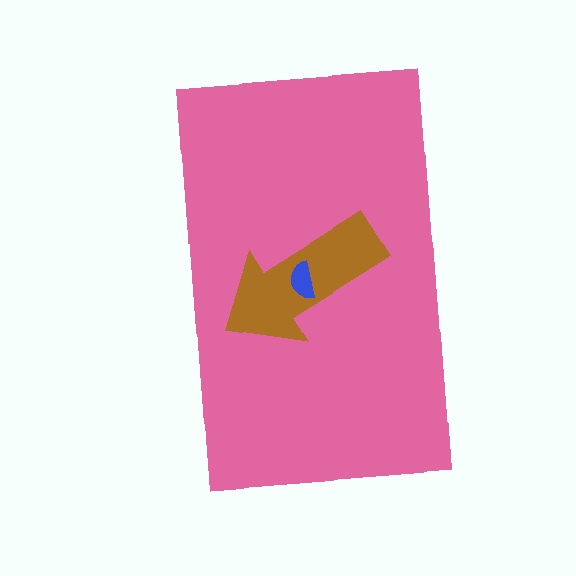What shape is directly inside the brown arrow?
The blue semicircle.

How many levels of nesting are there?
3.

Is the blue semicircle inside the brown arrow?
Yes.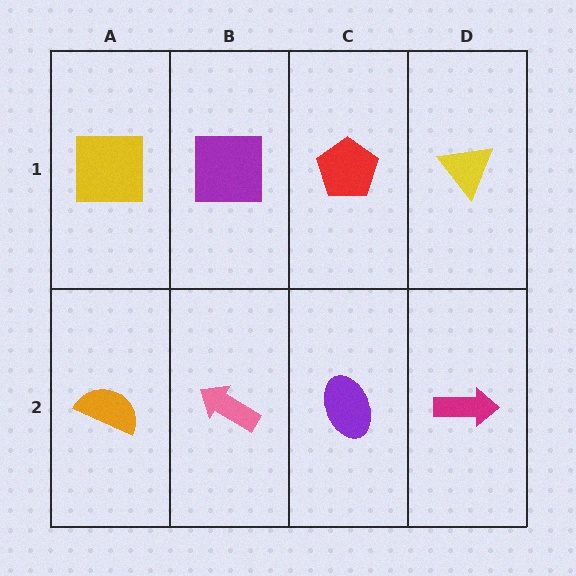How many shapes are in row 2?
4 shapes.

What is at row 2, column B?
A pink arrow.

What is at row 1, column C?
A red pentagon.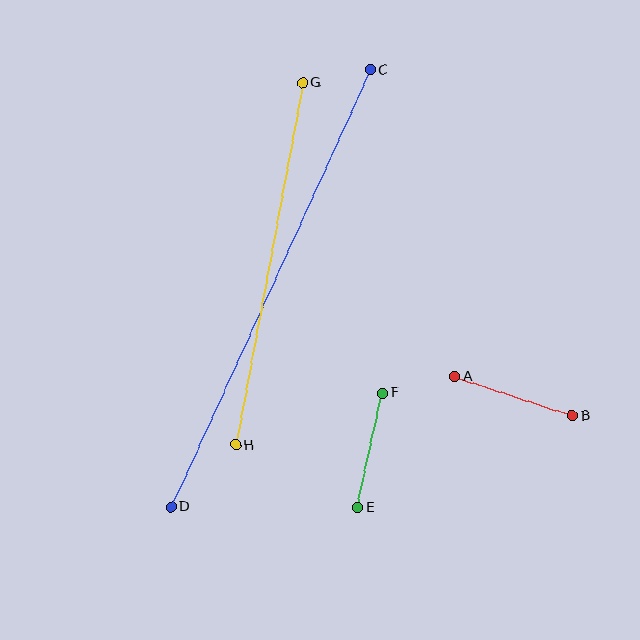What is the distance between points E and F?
The distance is approximately 117 pixels.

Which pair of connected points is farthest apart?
Points C and D are farthest apart.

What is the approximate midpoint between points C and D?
The midpoint is at approximately (271, 288) pixels.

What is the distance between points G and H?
The distance is approximately 368 pixels.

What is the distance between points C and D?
The distance is approximately 480 pixels.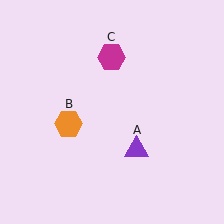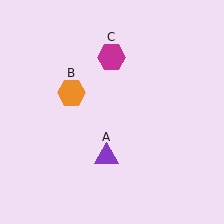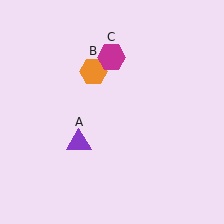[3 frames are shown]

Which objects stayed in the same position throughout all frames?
Magenta hexagon (object C) remained stationary.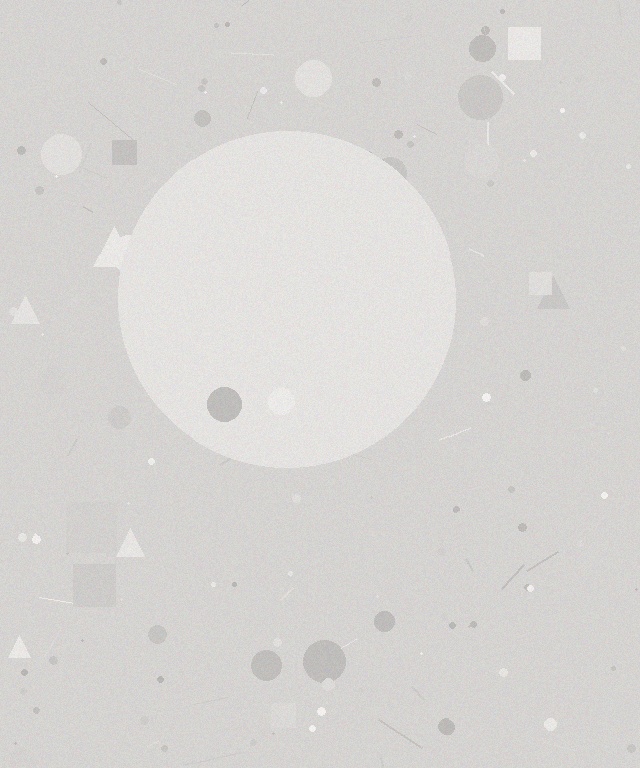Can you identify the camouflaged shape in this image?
The camouflaged shape is a circle.